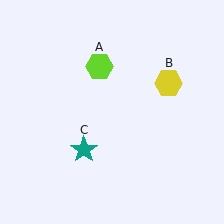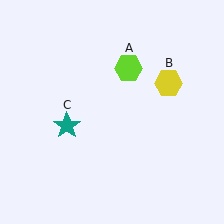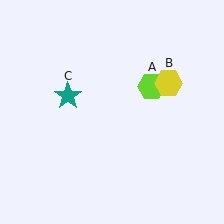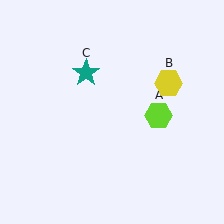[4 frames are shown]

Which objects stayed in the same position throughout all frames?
Yellow hexagon (object B) remained stationary.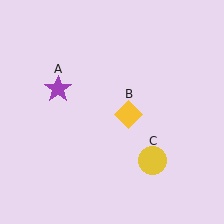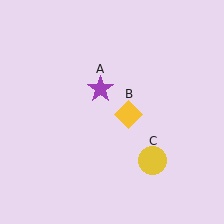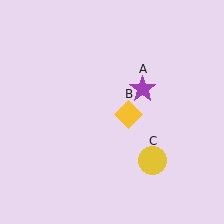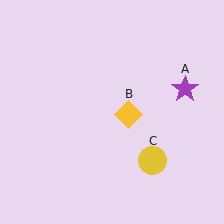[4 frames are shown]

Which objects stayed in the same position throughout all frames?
Yellow diamond (object B) and yellow circle (object C) remained stationary.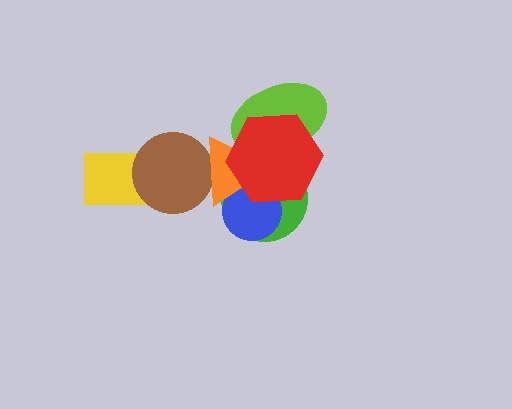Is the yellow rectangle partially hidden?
Yes, it is partially covered by another shape.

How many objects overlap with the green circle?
4 objects overlap with the green circle.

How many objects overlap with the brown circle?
2 objects overlap with the brown circle.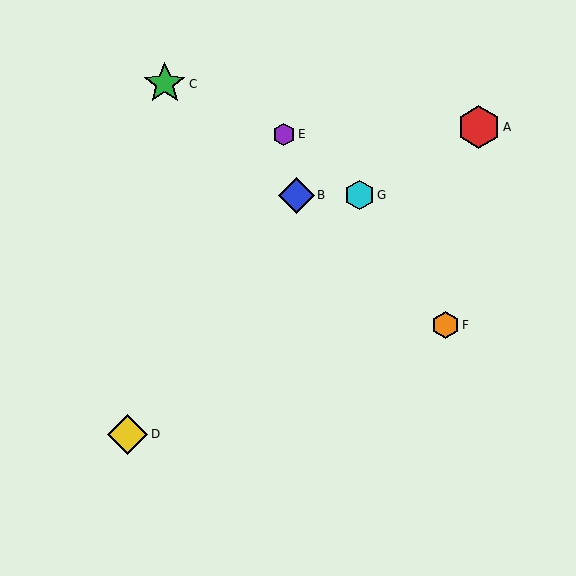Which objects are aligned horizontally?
Objects B, G are aligned horizontally.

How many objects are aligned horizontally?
2 objects (B, G) are aligned horizontally.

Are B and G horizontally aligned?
Yes, both are at y≈195.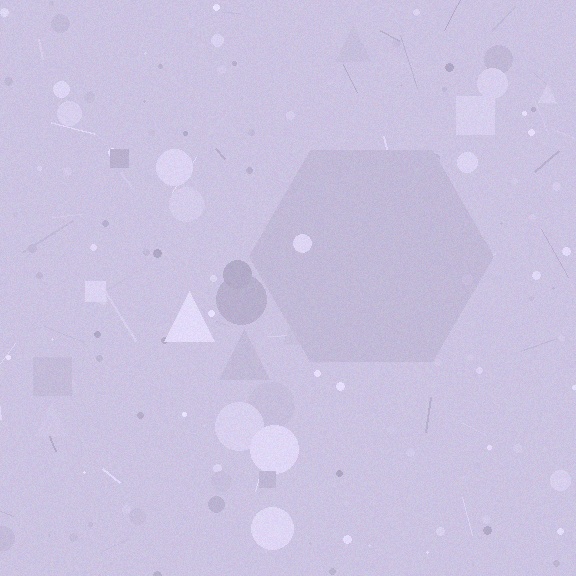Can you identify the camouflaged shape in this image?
The camouflaged shape is a hexagon.